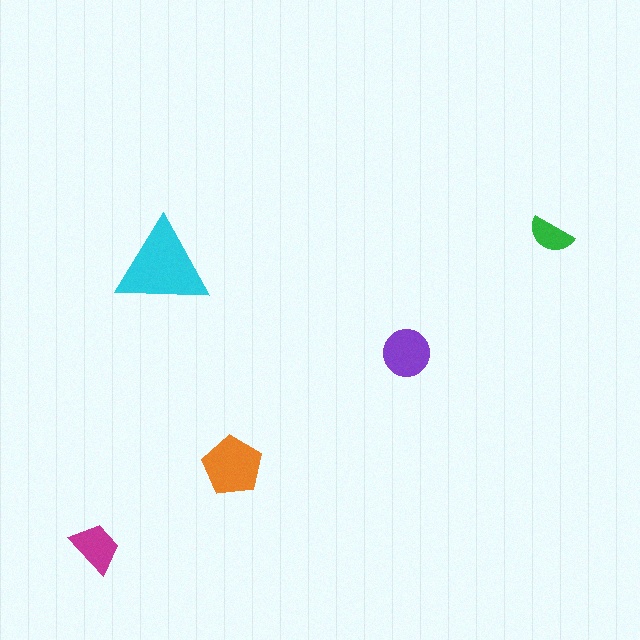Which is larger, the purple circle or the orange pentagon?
The orange pentagon.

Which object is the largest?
The cyan triangle.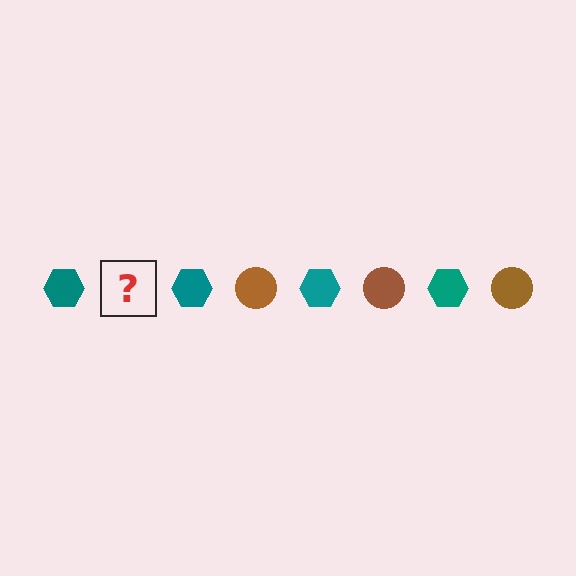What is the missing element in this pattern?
The missing element is a brown circle.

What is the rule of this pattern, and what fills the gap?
The rule is that the pattern alternates between teal hexagon and brown circle. The gap should be filled with a brown circle.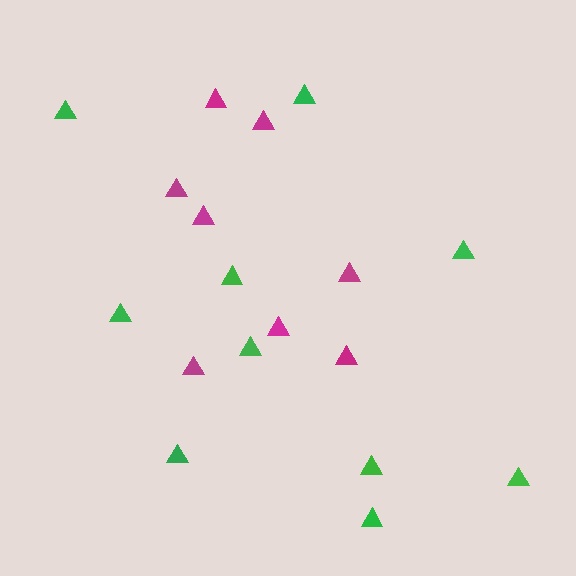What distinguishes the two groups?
There are 2 groups: one group of green triangles (10) and one group of magenta triangles (8).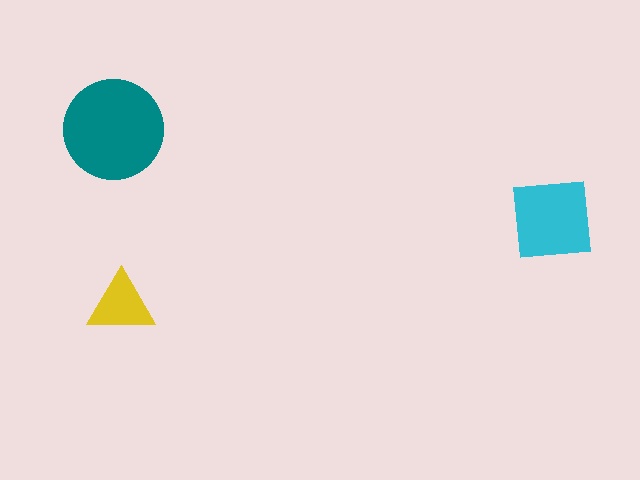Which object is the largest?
The teal circle.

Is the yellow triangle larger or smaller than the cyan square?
Smaller.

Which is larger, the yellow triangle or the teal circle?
The teal circle.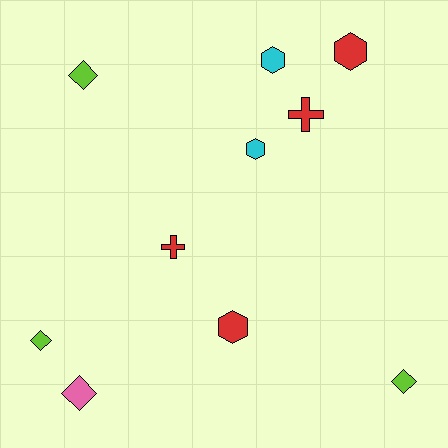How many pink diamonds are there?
There is 1 pink diamond.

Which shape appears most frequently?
Hexagon, with 4 objects.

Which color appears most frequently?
Red, with 4 objects.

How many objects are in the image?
There are 10 objects.